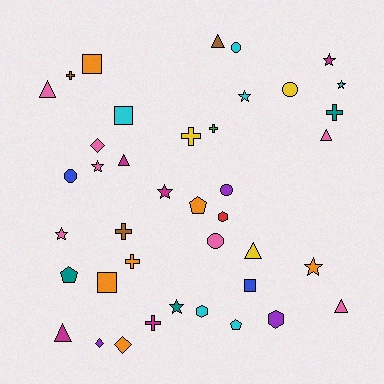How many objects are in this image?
There are 40 objects.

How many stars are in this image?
There are 8 stars.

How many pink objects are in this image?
There are 7 pink objects.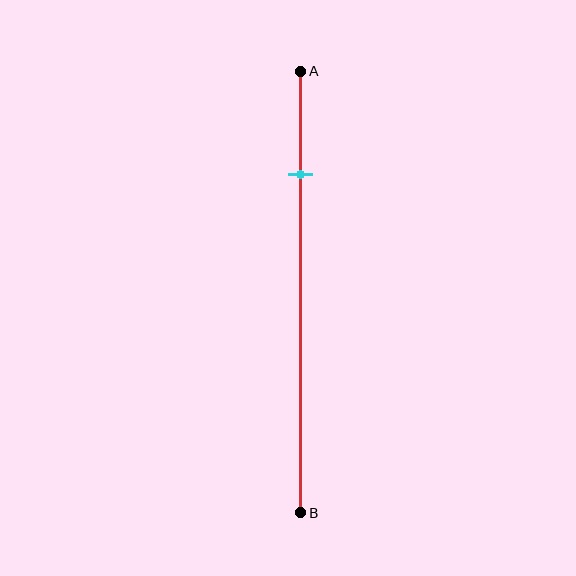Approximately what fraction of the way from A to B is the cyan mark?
The cyan mark is approximately 25% of the way from A to B.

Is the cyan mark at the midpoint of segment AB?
No, the mark is at about 25% from A, not at the 50% midpoint.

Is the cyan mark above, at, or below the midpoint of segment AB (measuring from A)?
The cyan mark is above the midpoint of segment AB.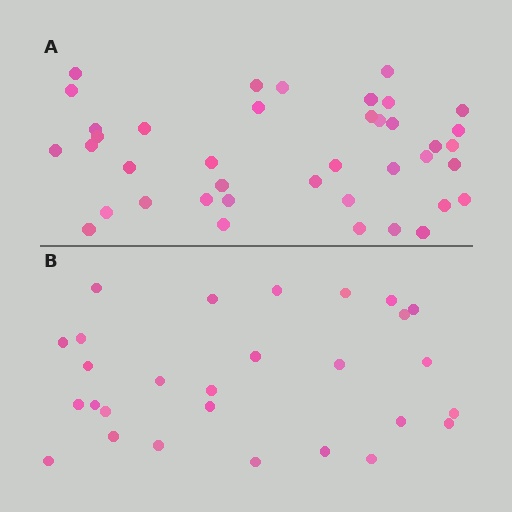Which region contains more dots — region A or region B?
Region A (the top region) has more dots.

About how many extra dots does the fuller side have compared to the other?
Region A has roughly 12 or so more dots than region B.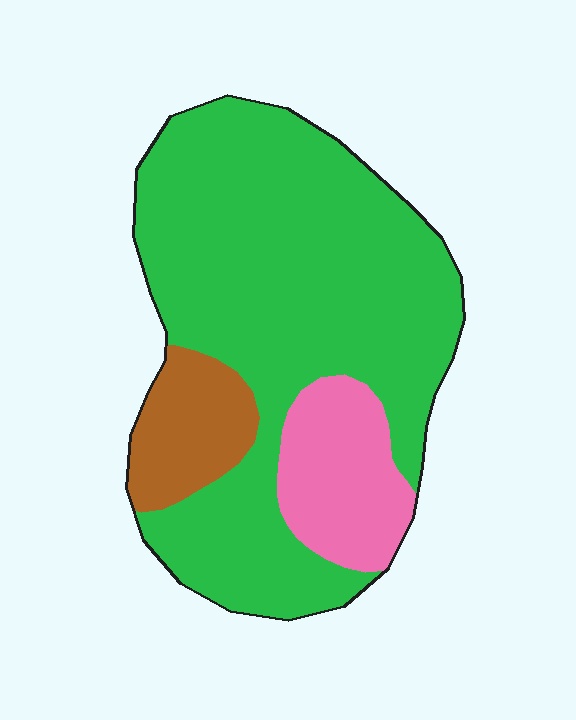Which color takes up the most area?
Green, at roughly 75%.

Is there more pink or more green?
Green.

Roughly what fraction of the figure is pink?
Pink takes up about one sixth (1/6) of the figure.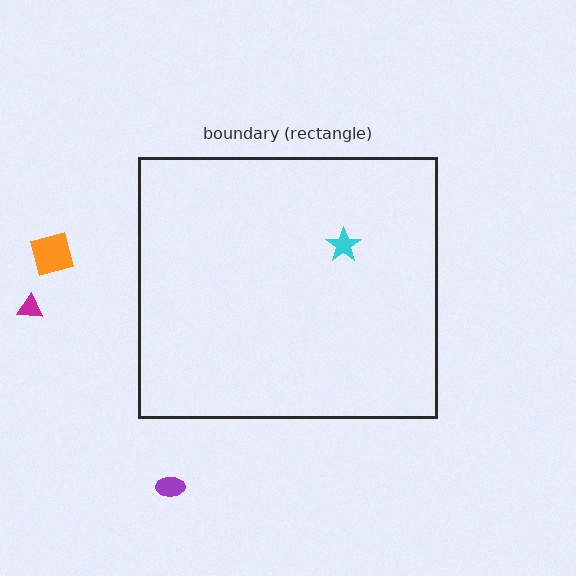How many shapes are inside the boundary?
1 inside, 3 outside.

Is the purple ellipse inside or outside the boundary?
Outside.